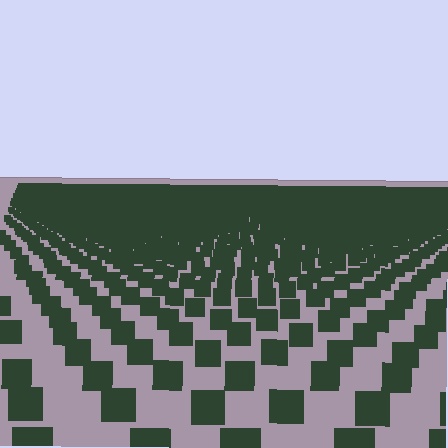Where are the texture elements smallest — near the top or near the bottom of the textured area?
Near the top.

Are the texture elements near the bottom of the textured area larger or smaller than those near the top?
Larger. Near the bottom, elements are closer to the viewer and appear at a bigger on-screen size.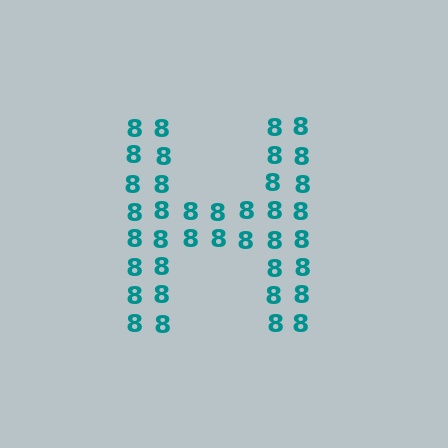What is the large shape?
The large shape is the letter H.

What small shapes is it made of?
It is made of small digit 8's.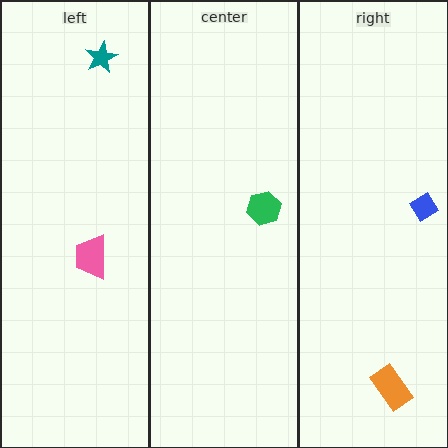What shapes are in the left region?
The pink trapezoid, the teal star.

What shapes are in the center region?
The green hexagon.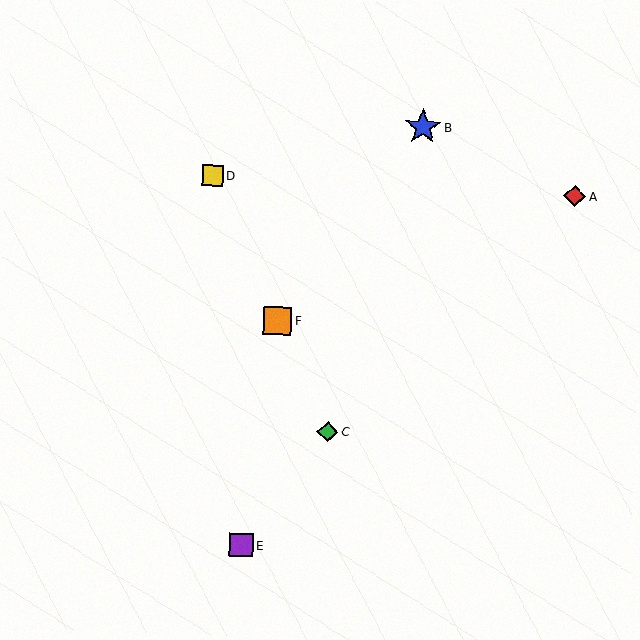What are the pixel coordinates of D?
Object D is at (212, 175).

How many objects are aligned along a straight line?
3 objects (C, D, F) are aligned along a straight line.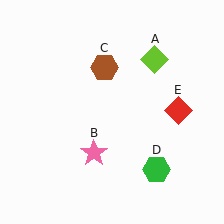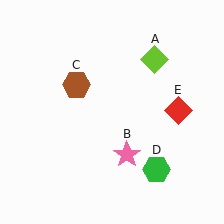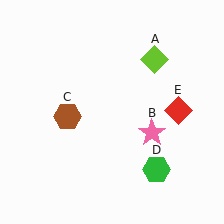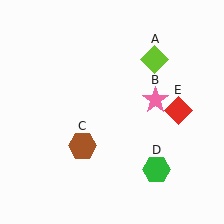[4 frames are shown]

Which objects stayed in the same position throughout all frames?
Lime diamond (object A) and green hexagon (object D) and red diamond (object E) remained stationary.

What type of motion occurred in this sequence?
The pink star (object B), brown hexagon (object C) rotated counterclockwise around the center of the scene.